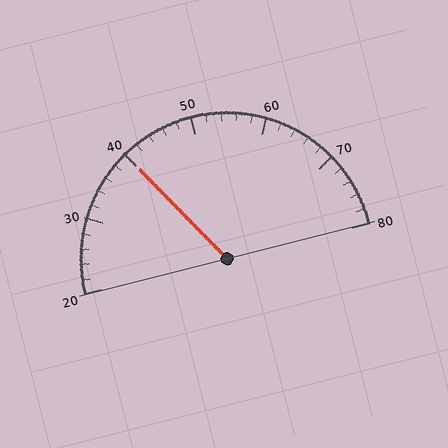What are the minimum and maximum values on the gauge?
The gauge ranges from 20 to 80.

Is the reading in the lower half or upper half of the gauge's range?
The reading is in the lower half of the range (20 to 80).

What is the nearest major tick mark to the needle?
The nearest major tick mark is 40.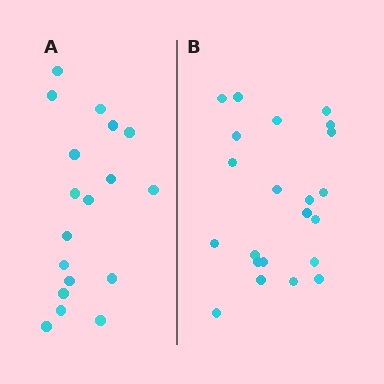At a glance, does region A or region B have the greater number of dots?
Region B (the right region) has more dots.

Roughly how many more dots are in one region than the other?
Region B has about 4 more dots than region A.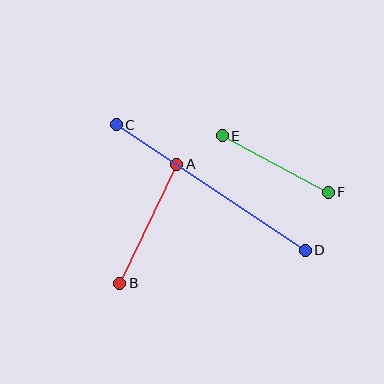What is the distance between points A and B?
The distance is approximately 132 pixels.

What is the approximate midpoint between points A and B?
The midpoint is at approximately (148, 224) pixels.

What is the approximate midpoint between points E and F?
The midpoint is at approximately (275, 164) pixels.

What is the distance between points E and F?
The distance is approximately 120 pixels.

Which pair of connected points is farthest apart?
Points C and D are farthest apart.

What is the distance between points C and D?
The distance is approximately 227 pixels.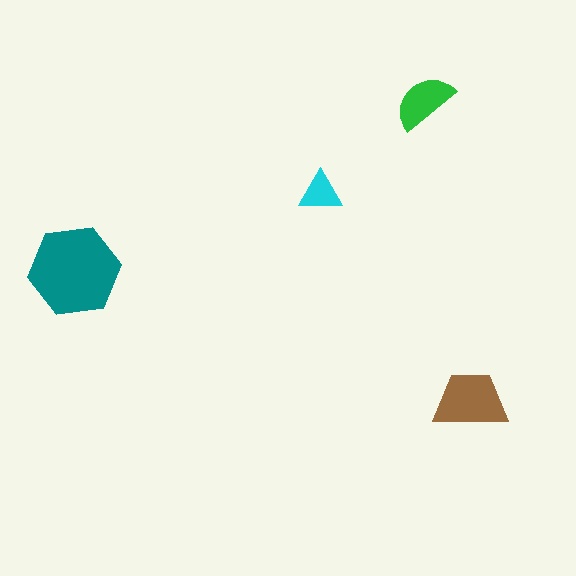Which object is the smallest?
The cyan triangle.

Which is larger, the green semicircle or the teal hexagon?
The teal hexagon.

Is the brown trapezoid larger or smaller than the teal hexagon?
Smaller.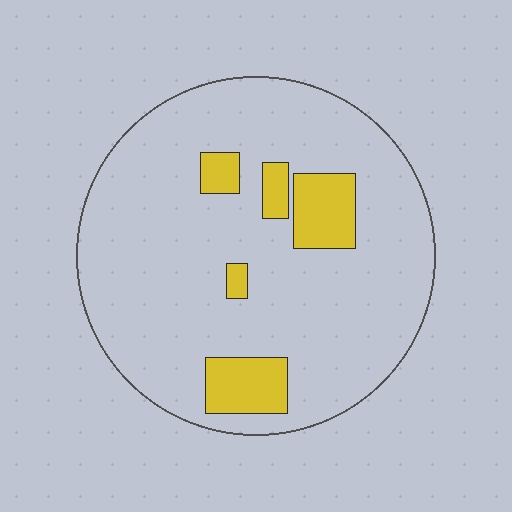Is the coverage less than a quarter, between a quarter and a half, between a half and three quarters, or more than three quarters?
Less than a quarter.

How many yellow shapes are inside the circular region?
5.